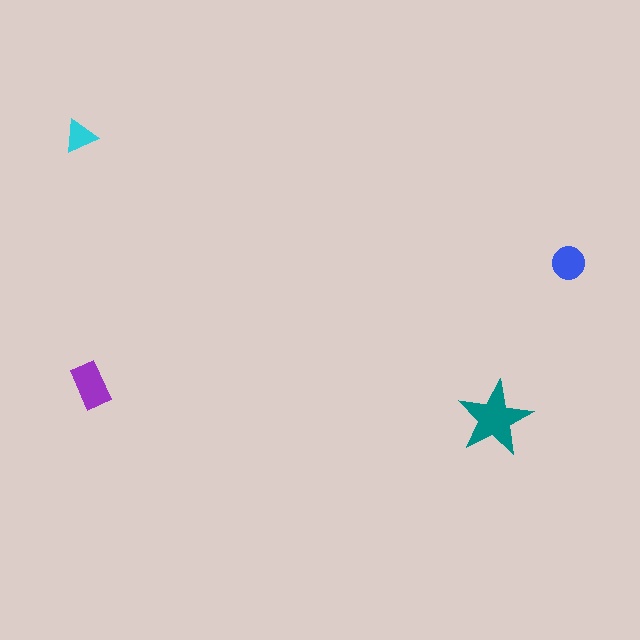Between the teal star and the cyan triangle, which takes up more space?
The teal star.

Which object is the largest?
The teal star.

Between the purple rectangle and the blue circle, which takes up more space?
The purple rectangle.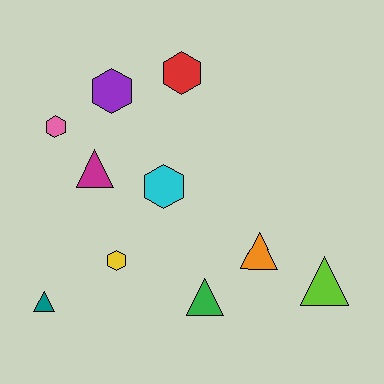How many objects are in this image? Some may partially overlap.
There are 10 objects.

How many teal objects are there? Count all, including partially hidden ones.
There is 1 teal object.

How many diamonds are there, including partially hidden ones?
There are no diamonds.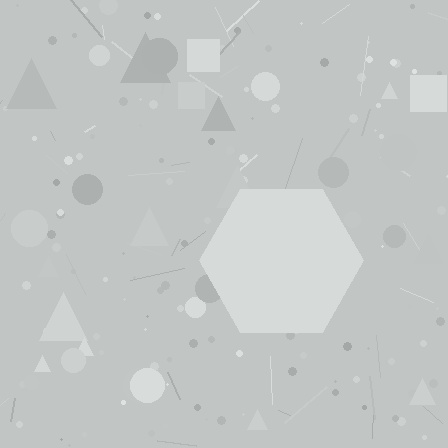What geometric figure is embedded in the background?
A hexagon is embedded in the background.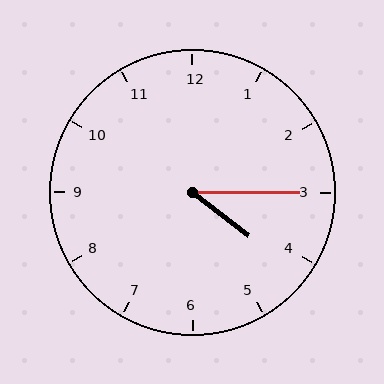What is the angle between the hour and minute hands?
Approximately 38 degrees.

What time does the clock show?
4:15.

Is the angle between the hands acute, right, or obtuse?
It is acute.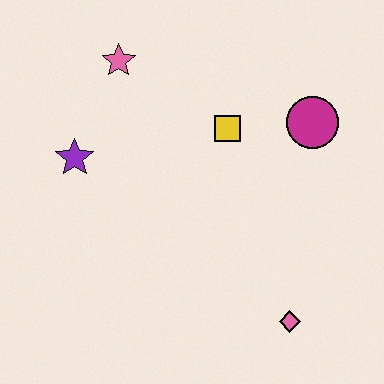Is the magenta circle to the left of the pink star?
No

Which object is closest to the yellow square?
The magenta circle is closest to the yellow square.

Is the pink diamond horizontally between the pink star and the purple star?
No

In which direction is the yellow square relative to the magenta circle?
The yellow square is to the left of the magenta circle.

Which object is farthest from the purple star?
The pink diamond is farthest from the purple star.